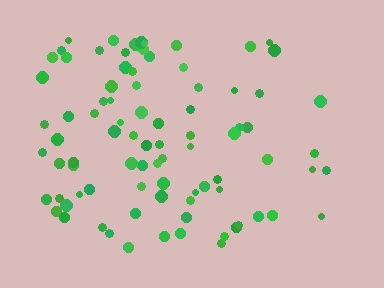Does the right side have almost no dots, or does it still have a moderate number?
Still a moderate number, just noticeably fewer than the left.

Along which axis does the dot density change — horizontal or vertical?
Horizontal.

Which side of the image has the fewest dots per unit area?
The right.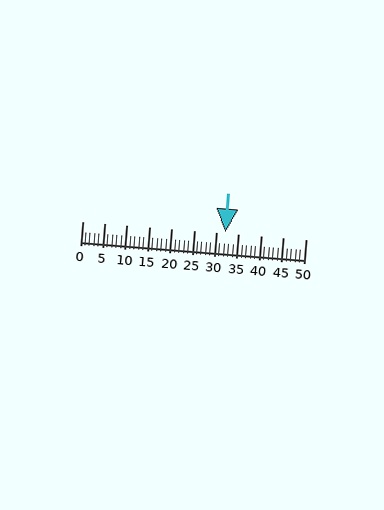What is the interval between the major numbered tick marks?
The major tick marks are spaced 5 units apart.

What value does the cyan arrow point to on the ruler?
The cyan arrow points to approximately 32.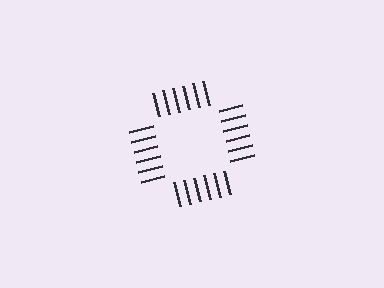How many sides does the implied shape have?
4 sides — the line-ends trace a square.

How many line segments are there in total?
24 — 6 along each of the 4 edges.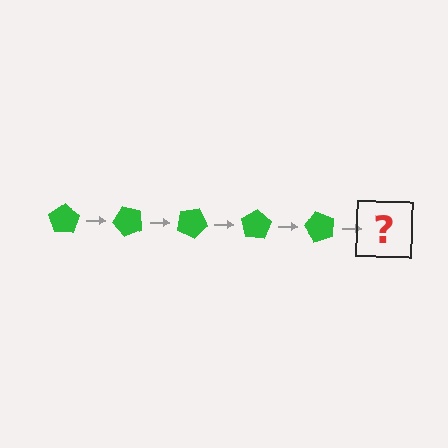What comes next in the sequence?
The next element should be a green pentagon rotated 250 degrees.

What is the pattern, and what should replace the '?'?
The pattern is that the pentagon rotates 50 degrees each step. The '?' should be a green pentagon rotated 250 degrees.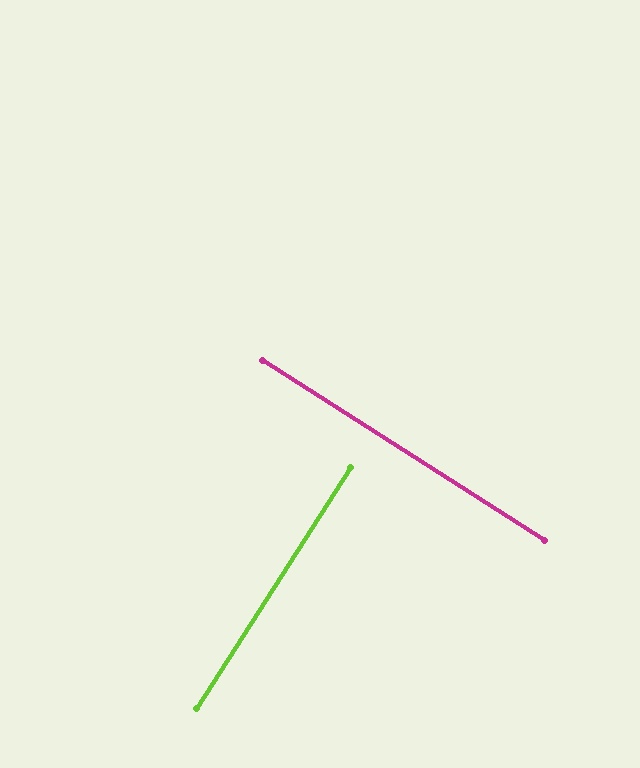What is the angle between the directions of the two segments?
Approximately 90 degrees.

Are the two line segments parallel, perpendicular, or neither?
Perpendicular — they meet at approximately 90°.